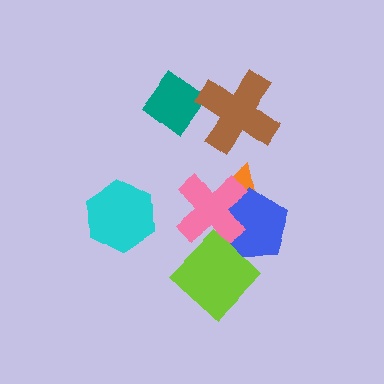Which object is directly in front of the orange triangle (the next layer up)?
The blue pentagon is directly in front of the orange triangle.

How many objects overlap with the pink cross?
3 objects overlap with the pink cross.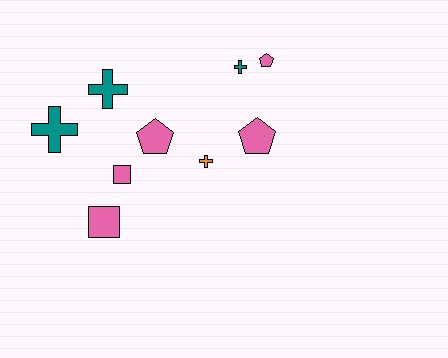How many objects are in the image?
There are 9 objects.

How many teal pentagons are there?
There are no teal pentagons.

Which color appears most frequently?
Pink, with 5 objects.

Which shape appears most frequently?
Cross, with 4 objects.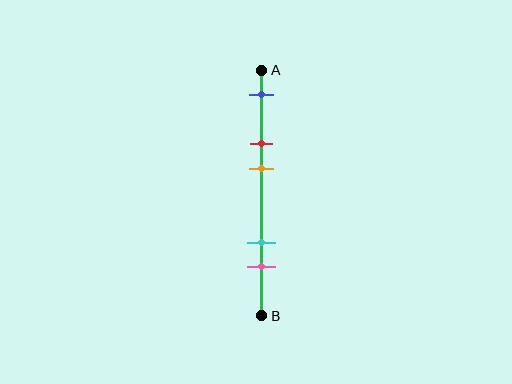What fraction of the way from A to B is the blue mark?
The blue mark is approximately 10% (0.1) of the way from A to B.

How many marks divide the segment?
There are 5 marks dividing the segment.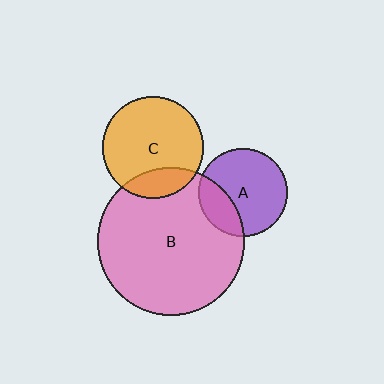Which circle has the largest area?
Circle B (pink).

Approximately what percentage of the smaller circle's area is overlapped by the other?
Approximately 20%.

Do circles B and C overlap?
Yes.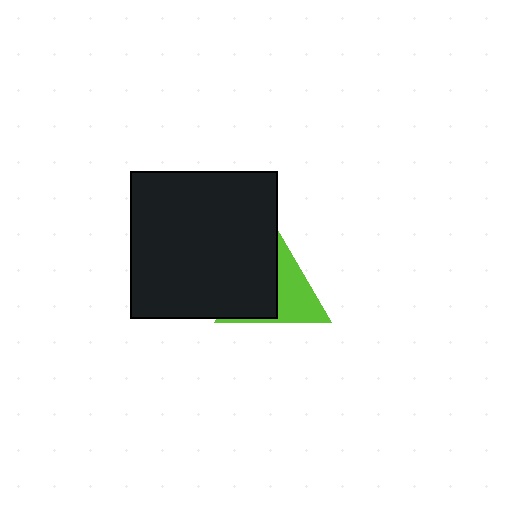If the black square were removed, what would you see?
You would see the complete lime triangle.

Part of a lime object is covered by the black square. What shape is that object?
It is a triangle.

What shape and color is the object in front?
The object in front is a black square.